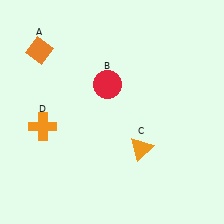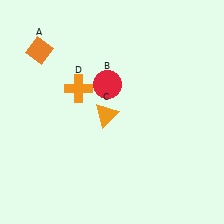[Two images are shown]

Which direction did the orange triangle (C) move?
The orange triangle (C) moved left.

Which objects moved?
The objects that moved are: the orange triangle (C), the orange cross (D).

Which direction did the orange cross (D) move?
The orange cross (D) moved up.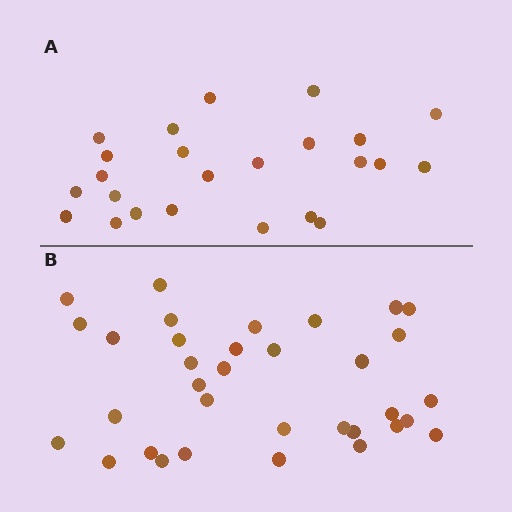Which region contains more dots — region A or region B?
Region B (the bottom region) has more dots.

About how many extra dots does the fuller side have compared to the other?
Region B has roughly 10 or so more dots than region A.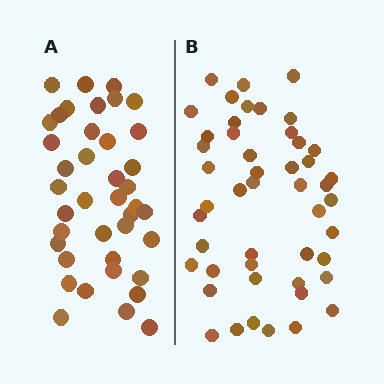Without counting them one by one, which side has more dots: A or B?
Region B (the right region) has more dots.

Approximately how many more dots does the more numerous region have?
Region B has roughly 8 or so more dots than region A.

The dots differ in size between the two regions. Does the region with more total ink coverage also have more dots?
No. Region A has more total ink coverage because its dots are larger, but region B actually contains more individual dots. Total area can be misleading — the number of items is what matters here.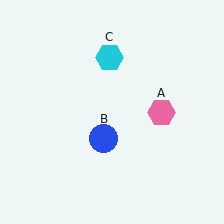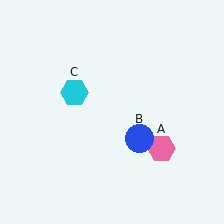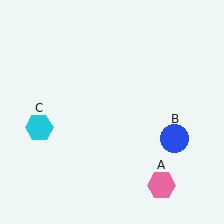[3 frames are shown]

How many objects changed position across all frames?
3 objects changed position: pink hexagon (object A), blue circle (object B), cyan hexagon (object C).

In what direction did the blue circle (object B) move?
The blue circle (object B) moved right.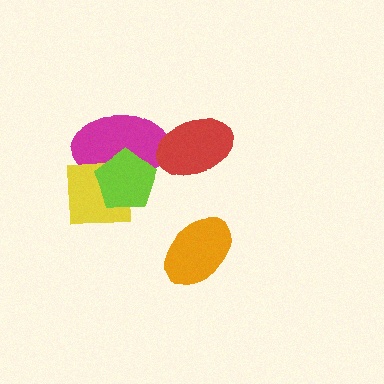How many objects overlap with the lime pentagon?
2 objects overlap with the lime pentagon.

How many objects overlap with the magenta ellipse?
3 objects overlap with the magenta ellipse.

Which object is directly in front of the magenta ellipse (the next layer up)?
The red ellipse is directly in front of the magenta ellipse.